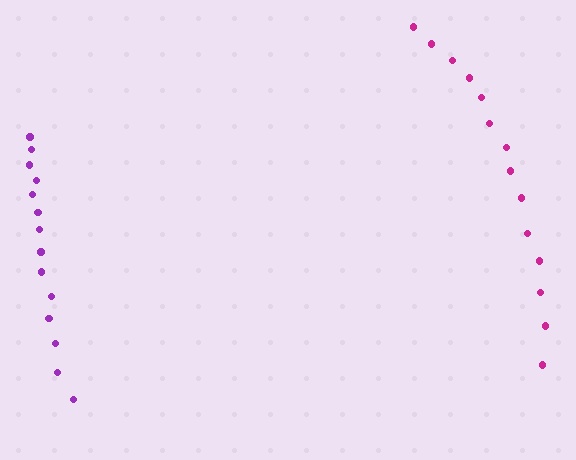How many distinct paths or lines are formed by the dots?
There are 2 distinct paths.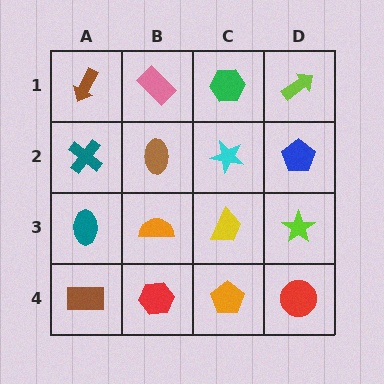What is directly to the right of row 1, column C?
A lime arrow.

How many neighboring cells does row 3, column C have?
4.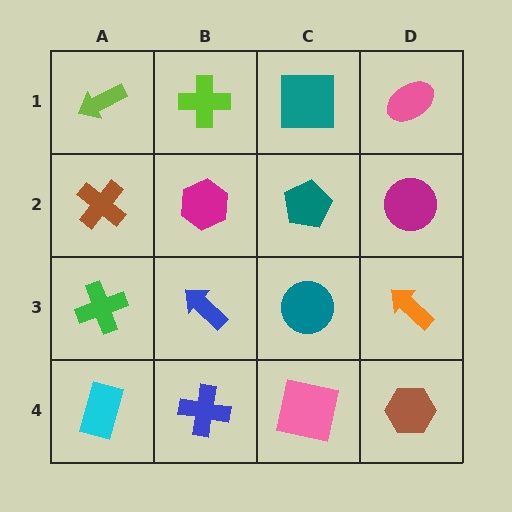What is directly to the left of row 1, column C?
A lime cross.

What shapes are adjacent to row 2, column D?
A pink ellipse (row 1, column D), an orange arrow (row 3, column D), a teal pentagon (row 2, column C).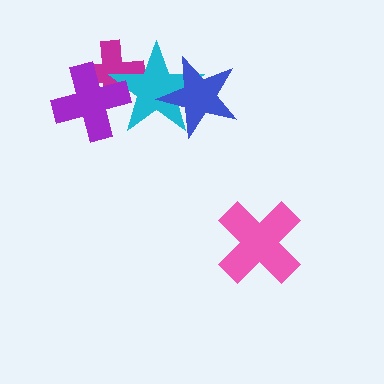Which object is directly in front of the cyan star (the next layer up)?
The purple cross is directly in front of the cyan star.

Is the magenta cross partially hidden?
Yes, it is partially covered by another shape.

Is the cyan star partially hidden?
Yes, it is partially covered by another shape.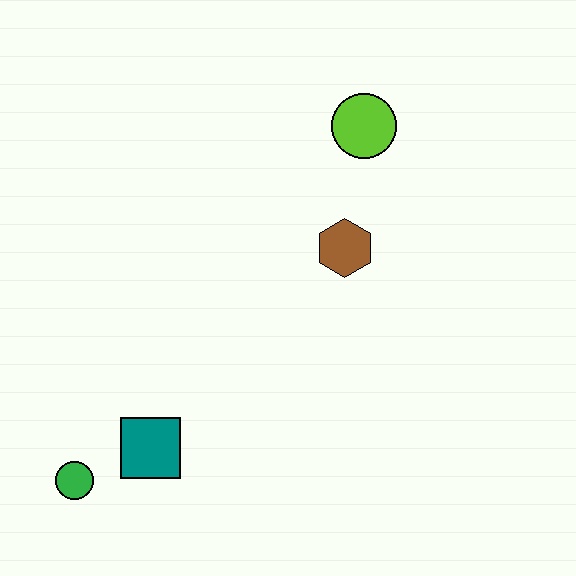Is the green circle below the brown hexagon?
Yes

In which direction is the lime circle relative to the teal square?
The lime circle is above the teal square.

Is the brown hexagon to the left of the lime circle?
Yes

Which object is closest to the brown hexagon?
The lime circle is closest to the brown hexagon.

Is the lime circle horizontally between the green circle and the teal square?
No